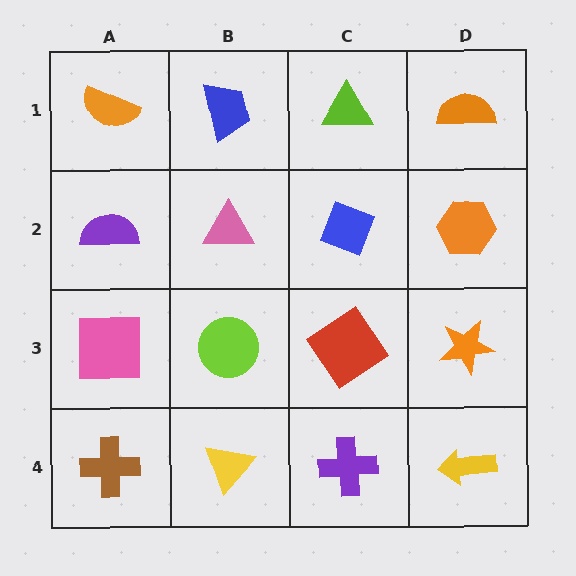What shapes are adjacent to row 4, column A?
A pink square (row 3, column A), a yellow triangle (row 4, column B).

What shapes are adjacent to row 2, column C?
A lime triangle (row 1, column C), a red diamond (row 3, column C), a pink triangle (row 2, column B), an orange hexagon (row 2, column D).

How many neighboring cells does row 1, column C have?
3.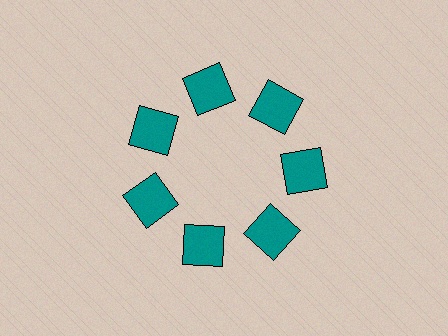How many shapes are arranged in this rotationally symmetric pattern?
There are 7 shapes, arranged in 7 groups of 1.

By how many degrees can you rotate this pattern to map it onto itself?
The pattern maps onto itself every 51 degrees of rotation.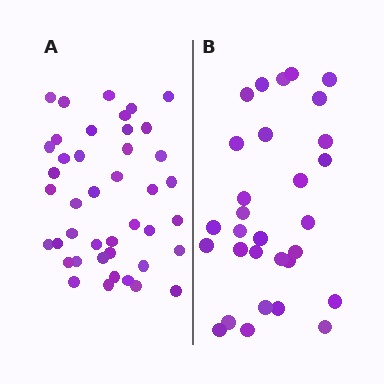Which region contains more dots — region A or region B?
Region A (the left region) has more dots.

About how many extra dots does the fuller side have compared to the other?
Region A has roughly 12 or so more dots than region B.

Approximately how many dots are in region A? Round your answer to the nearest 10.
About 40 dots. (The exact count is 42, which rounds to 40.)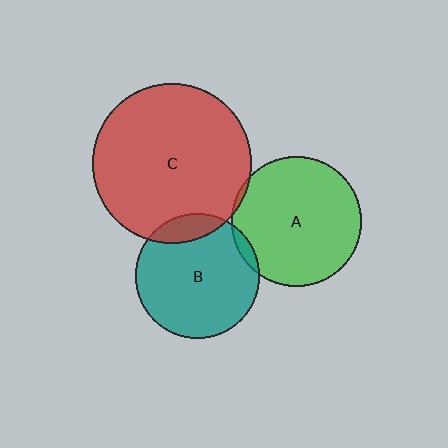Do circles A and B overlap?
Yes.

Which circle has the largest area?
Circle C (red).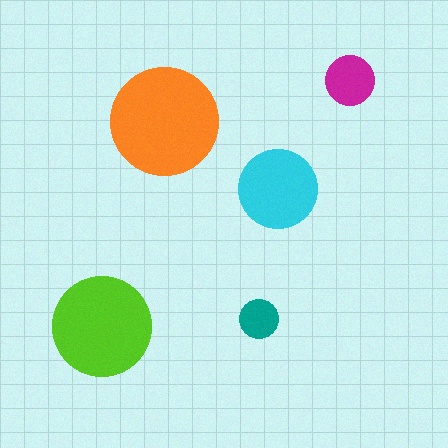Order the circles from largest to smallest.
the orange one, the lime one, the cyan one, the magenta one, the teal one.